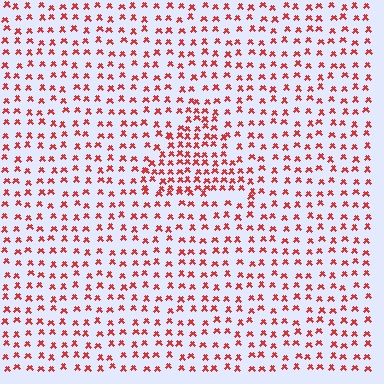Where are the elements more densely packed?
The elements are more densely packed inside the triangle boundary.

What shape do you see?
I see a triangle.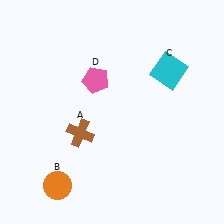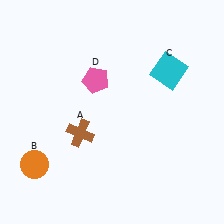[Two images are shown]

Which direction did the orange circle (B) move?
The orange circle (B) moved left.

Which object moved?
The orange circle (B) moved left.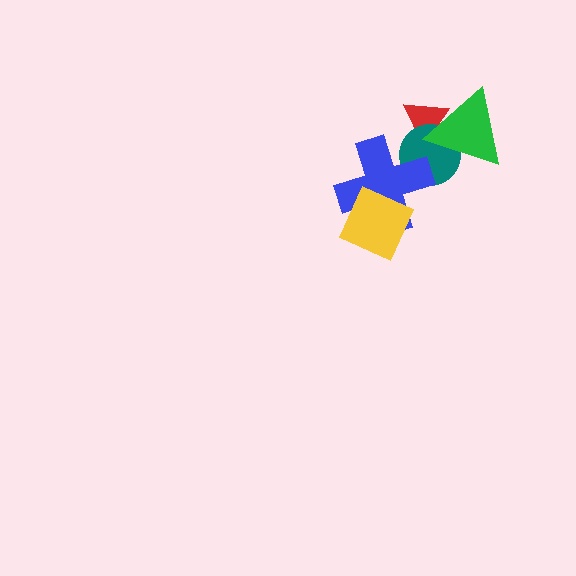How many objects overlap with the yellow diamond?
1 object overlaps with the yellow diamond.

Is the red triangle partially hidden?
Yes, it is partially covered by another shape.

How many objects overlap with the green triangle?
2 objects overlap with the green triangle.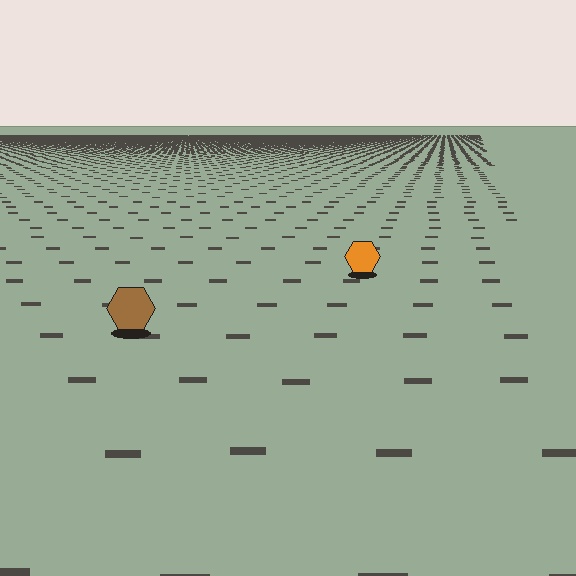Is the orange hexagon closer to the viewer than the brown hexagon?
No. The brown hexagon is closer — you can tell from the texture gradient: the ground texture is coarser near it.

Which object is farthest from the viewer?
The orange hexagon is farthest from the viewer. It appears smaller and the ground texture around it is denser.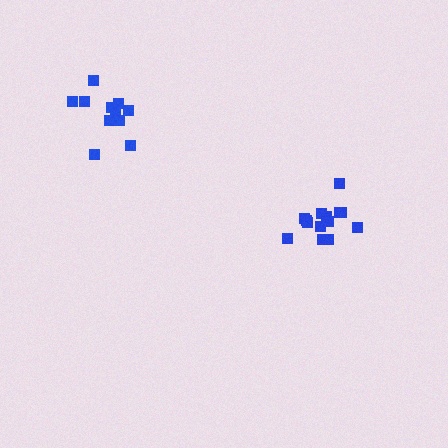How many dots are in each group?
Group 1: 11 dots, Group 2: 14 dots (25 total).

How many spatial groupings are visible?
There are 2 spatial groupings.